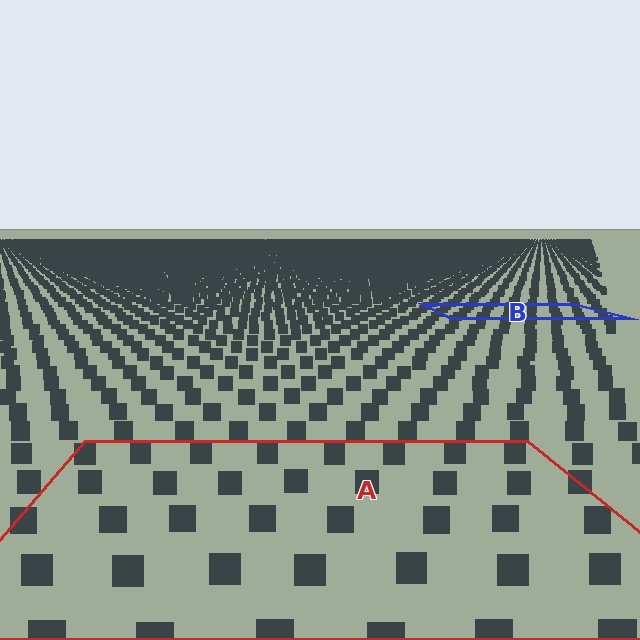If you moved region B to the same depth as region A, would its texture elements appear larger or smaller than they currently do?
They would appear larger. At a closer depth, the same texture elements are projected at a bigger on-screen size.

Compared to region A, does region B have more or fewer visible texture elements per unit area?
Region B has more texture elements per unit area — they are packed more densely because it is farther away.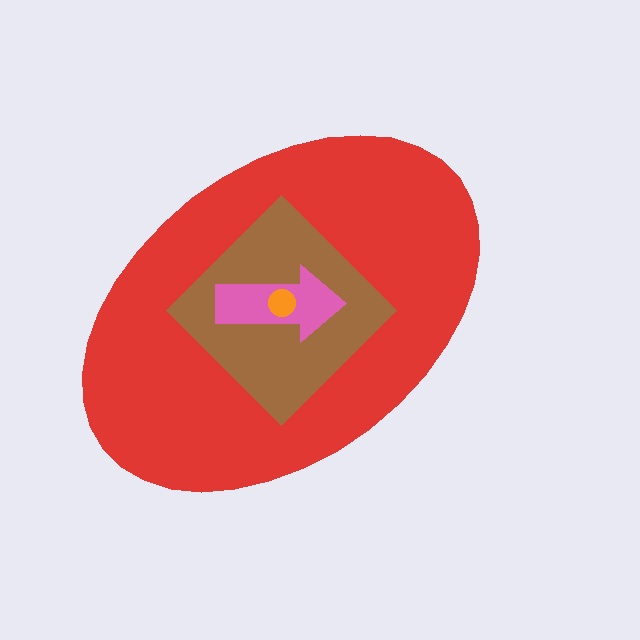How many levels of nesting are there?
4.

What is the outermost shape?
The red ellipse.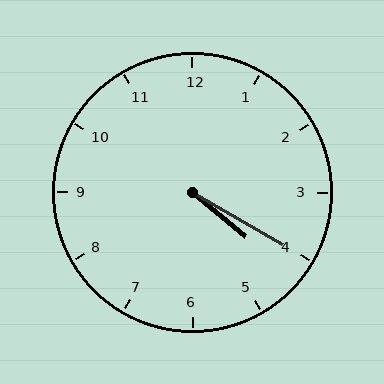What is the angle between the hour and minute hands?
Approximately 10 degrees.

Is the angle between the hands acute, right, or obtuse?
It is acute.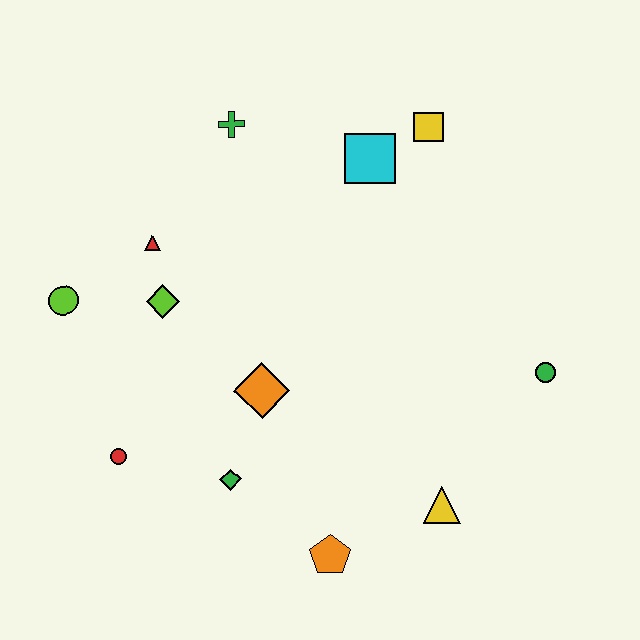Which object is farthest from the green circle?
The lime circle is farthest from the green circle.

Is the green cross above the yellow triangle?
Yes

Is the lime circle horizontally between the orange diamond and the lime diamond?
No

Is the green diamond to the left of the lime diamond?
No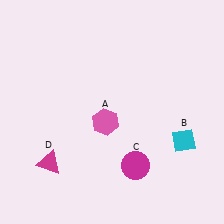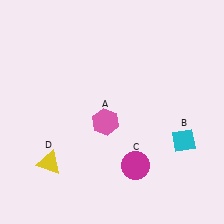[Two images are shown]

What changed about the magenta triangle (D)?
In Image 1, D is magenta. In Image 2, it changed to yellow.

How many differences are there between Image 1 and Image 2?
There is 1 difference between the two images.